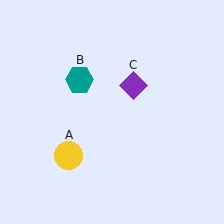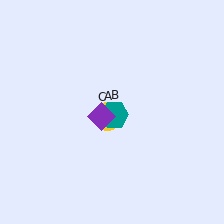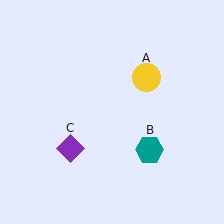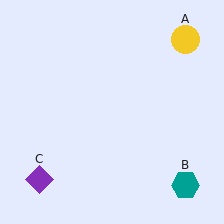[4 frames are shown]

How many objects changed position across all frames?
3 objects changed position: yellow circle (object A), teal hexagon (object B), purple diamond (object C).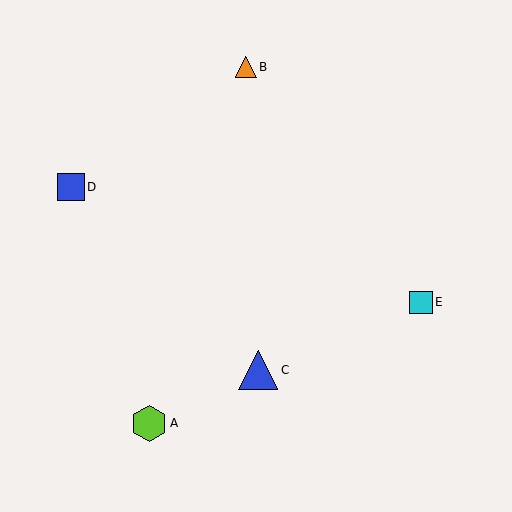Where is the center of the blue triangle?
The center of the blue triangle is at (258, 370).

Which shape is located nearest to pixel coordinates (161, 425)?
The lime hexagon (labeled A) at (149, 423) is nearest to that location.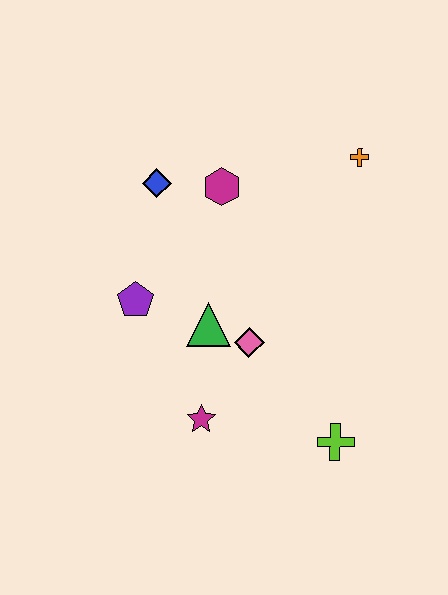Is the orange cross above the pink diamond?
Yes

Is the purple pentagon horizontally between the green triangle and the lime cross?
No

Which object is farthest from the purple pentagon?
The orange cross is farthest from the purple pentagon.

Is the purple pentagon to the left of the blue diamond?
Yes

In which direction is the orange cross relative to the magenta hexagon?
The orange cross is to the right of the magenta hexagon.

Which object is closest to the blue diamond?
The magenta hexagon is closest to the blue diamond.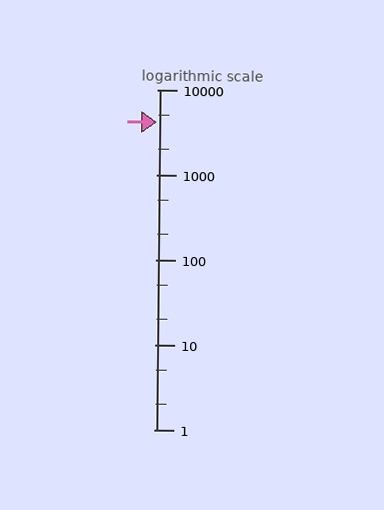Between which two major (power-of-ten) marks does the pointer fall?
The pointer is between 1000 and 10000.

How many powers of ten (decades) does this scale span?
The scale spans 4 decades, from 1 to 10000.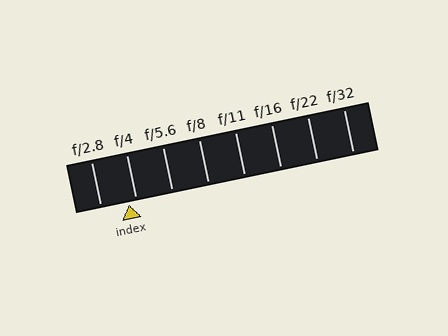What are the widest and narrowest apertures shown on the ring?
The widest aperture shown is f/2.8 and the narrowest is f/32.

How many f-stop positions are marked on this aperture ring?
There are 8 f-stop positions marked.